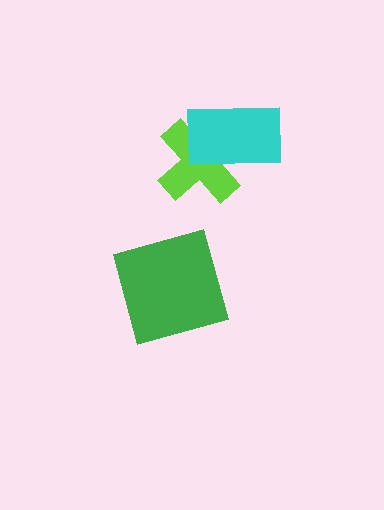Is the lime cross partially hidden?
Yes, it is partially covered by another shape.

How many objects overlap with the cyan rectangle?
1 object overlaps with the cyan rectangle.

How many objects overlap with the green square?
0 objects overlap with the green square.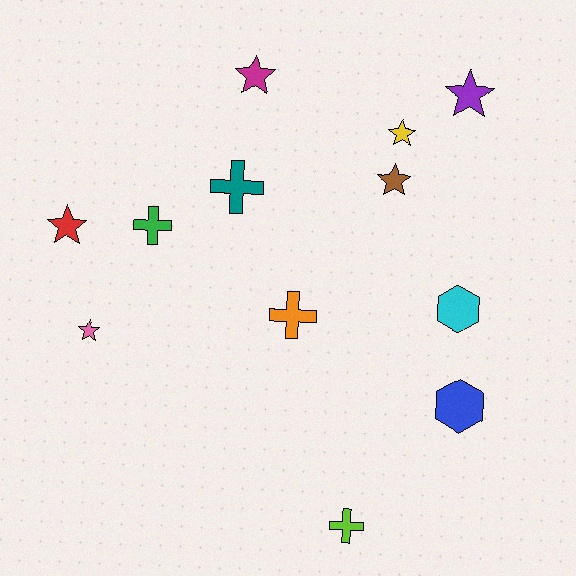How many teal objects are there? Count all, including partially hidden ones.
There is 1 teal object.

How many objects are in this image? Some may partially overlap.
There are 12 objects.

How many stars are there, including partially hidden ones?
There are 6 stars.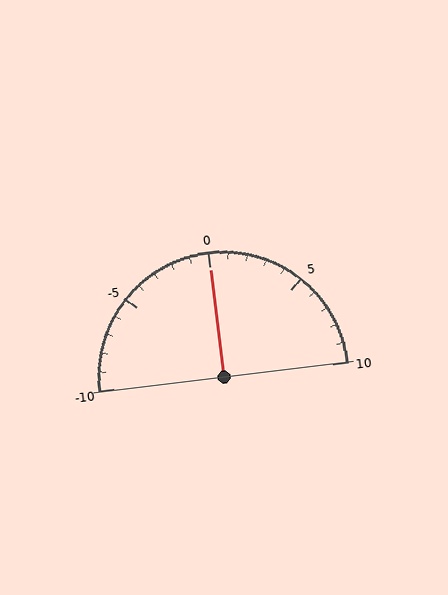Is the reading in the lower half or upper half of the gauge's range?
The reading is in the upper half of the range (-10 to 10).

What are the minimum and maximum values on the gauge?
The gauge ranges from -10 to 10.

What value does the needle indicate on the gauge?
The needle indicates approximately 0.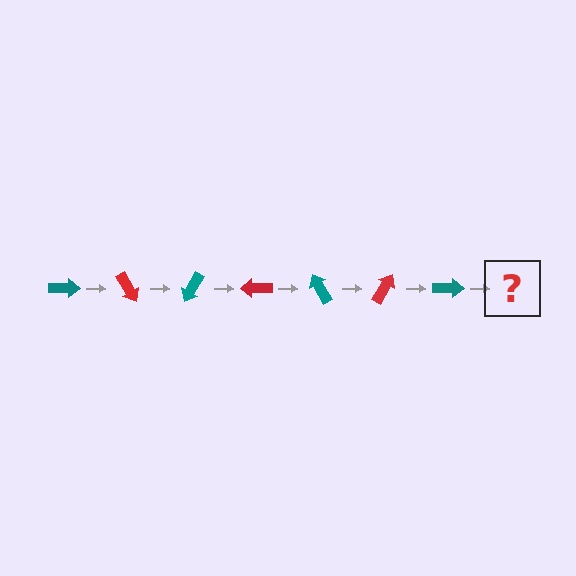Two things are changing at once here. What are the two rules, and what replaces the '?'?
The two rules are that it rotates 60 degrees each step and the color cycles through teal and red. The '?' should be a red arrow, rotated 420 degrees from the start.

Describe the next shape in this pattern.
It should be a red arrow, rotated 420 degrees from the start.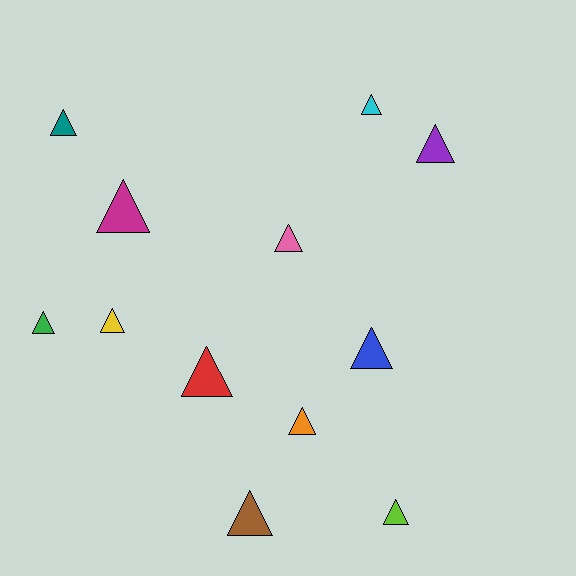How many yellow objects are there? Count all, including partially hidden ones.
There is 1 yellow object.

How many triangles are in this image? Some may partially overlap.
There are 12 triangles.